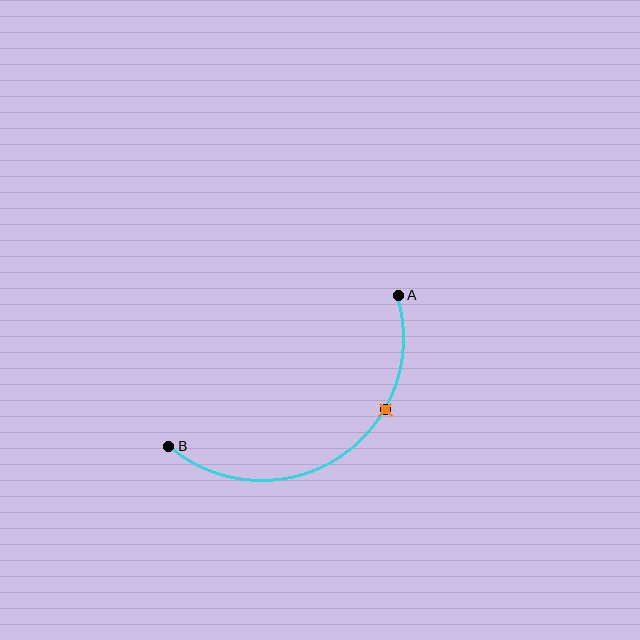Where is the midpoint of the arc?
The arc midpoint is the point on the curve farthest from the straight line joining A and B. It sits below that line.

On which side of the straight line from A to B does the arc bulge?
The arc bulges below the straight line connecting A and B.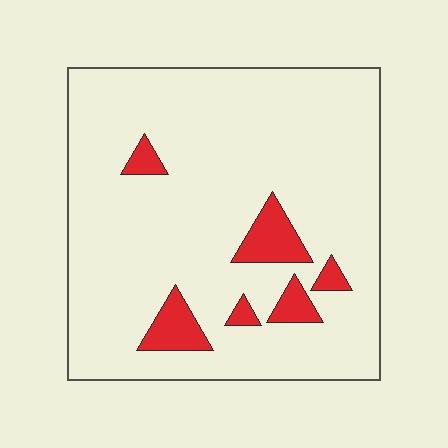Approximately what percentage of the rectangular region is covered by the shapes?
Approximately 10%.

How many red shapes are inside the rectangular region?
6.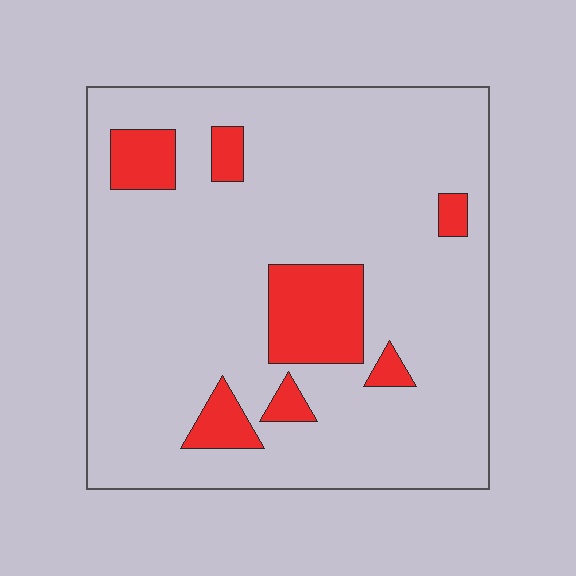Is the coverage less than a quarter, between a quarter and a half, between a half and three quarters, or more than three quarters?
Less than a quarter.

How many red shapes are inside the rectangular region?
7.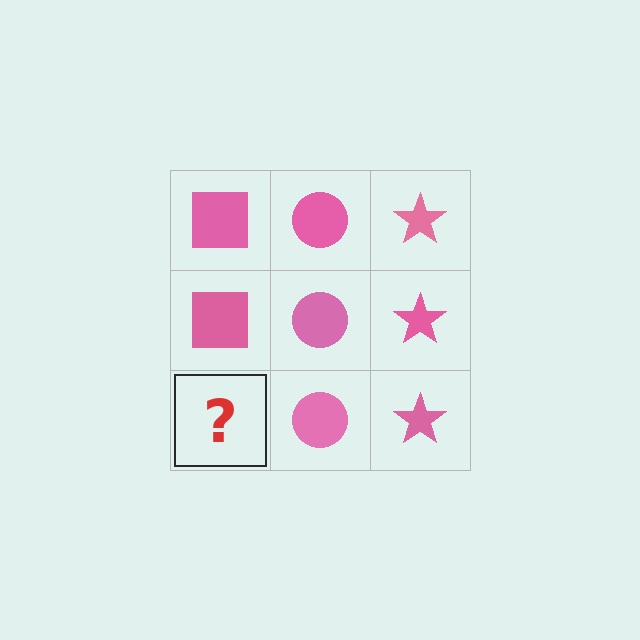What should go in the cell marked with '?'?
The missing cell should contain a pink square.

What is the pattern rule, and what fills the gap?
The rule is that each column has a consistent shape. The gap should be filled with a pink square.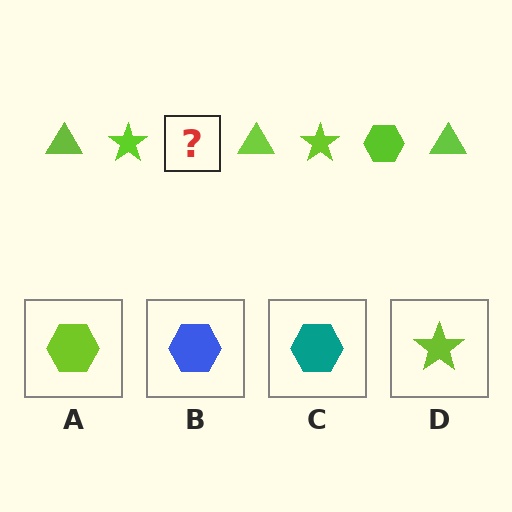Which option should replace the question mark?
Option A.